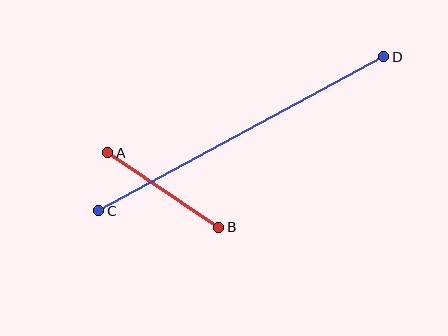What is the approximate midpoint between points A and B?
The midpoint is at approximately (163, 190) pixels.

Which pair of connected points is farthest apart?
Points C and D are farthest apart.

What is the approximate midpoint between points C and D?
The midpoint is at approximately (241, 134) pixels.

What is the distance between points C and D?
The distance is approximately 324 pixels.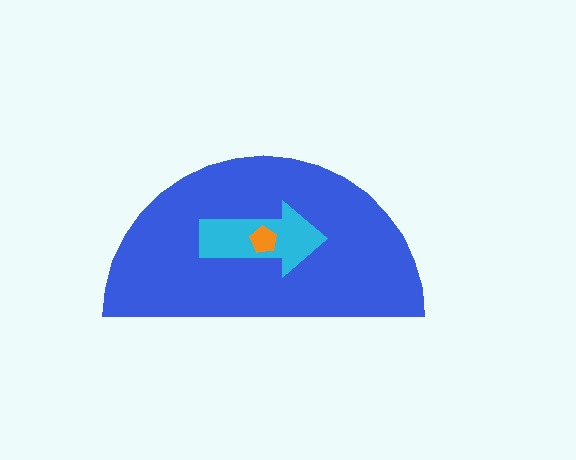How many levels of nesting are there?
3.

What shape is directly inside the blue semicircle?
The cyan arrow.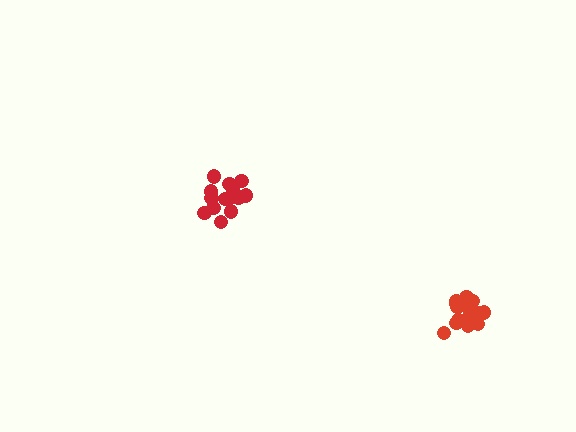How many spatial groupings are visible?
There are 2 spatial groupings.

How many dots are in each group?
Group 1: 15 dots, Group 2: 17 dots (32 total).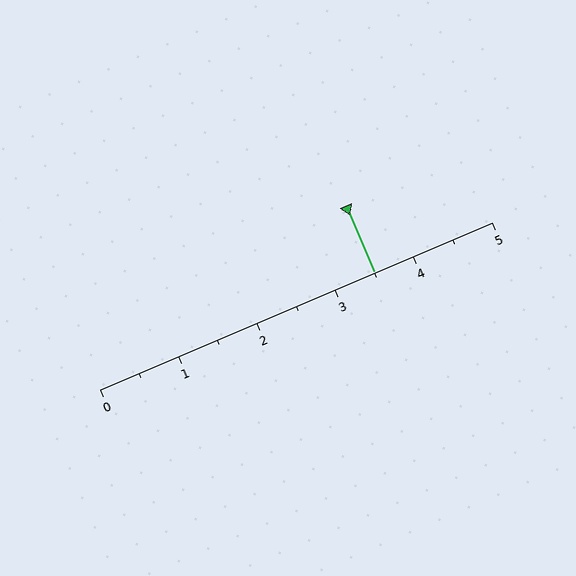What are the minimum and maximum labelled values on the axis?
The axis runs from 0 to 5.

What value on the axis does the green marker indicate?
The marker indicates approximately 3.5.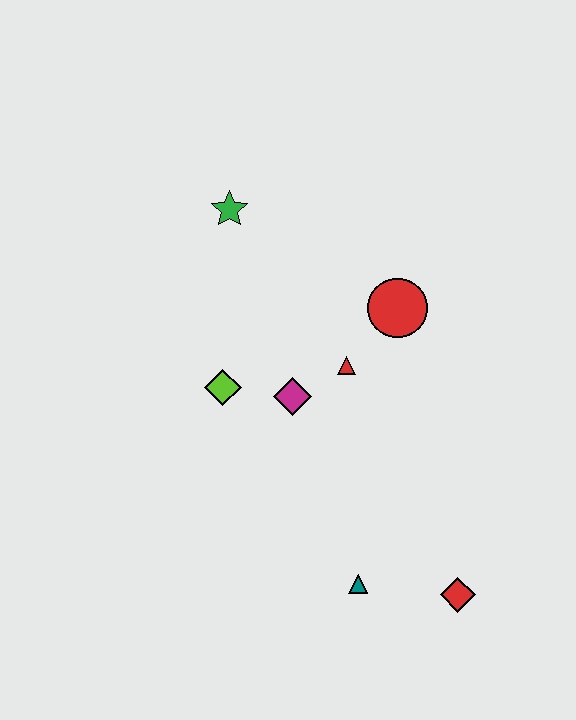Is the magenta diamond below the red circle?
Yes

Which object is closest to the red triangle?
The magenta diamond is closest to the red triangle.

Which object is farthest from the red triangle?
The red diamond is farthest from the red triangle.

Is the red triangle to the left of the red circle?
Yes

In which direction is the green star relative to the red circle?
The green star is to the left of the red circle.